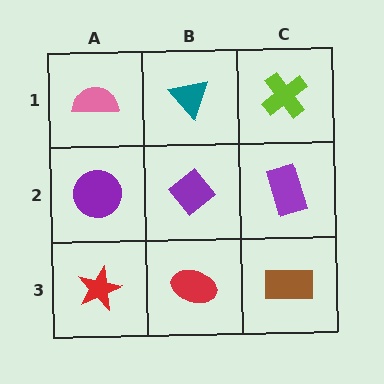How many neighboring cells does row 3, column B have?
3.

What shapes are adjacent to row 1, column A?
A purple circle (row 2, column A), a teal triangle (row 1, column B).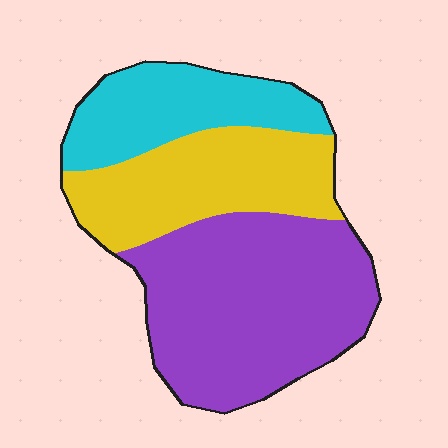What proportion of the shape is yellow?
Yellow covers about 30% of the shape.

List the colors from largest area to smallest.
From largest to smallest: purple, yellow, cyan.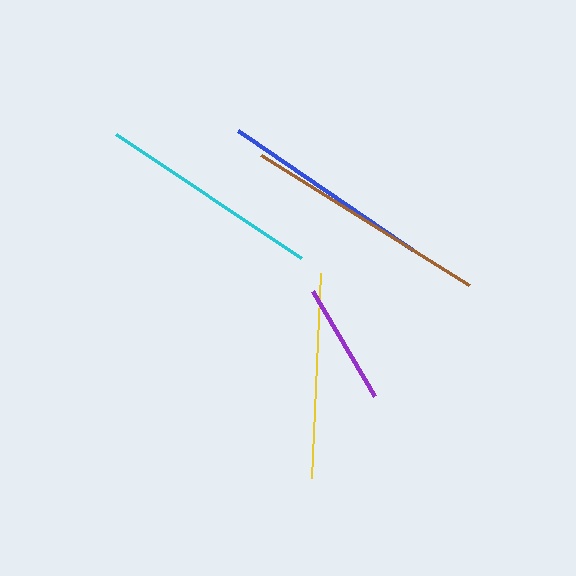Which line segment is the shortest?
The purple line is the shortest at approximately 122 pixels.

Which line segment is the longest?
The brown line is the longest at approximately 245 pixels.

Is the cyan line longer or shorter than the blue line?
The cyan line is longer than the blue line.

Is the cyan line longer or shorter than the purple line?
The cyan line is longer than the purple line.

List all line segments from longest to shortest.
From longest to shortest: brown, cyan, blue, yellow, purple.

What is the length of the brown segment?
The brown segment is approximately 245 pixels long.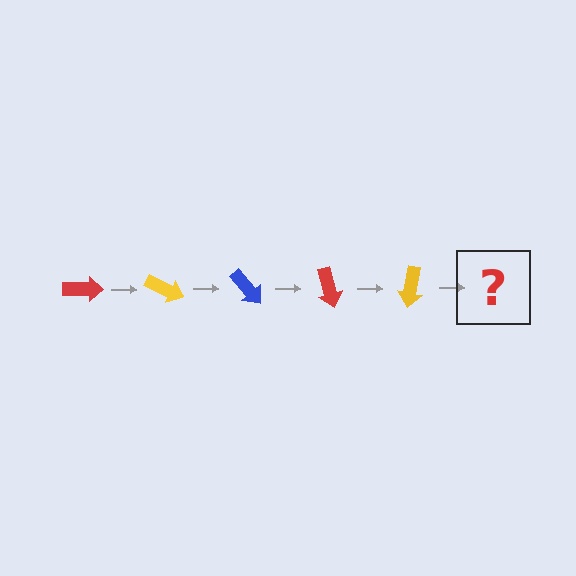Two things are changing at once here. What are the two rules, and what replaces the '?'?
The two rules are that it rotates 25 degrees each step and the color cycles through red, yellow, and blue. The '?' should be a blue arrow, rotated 125 degrees from the start.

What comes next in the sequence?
The next element should be a blue arrow, rotated 125 degrees from the start.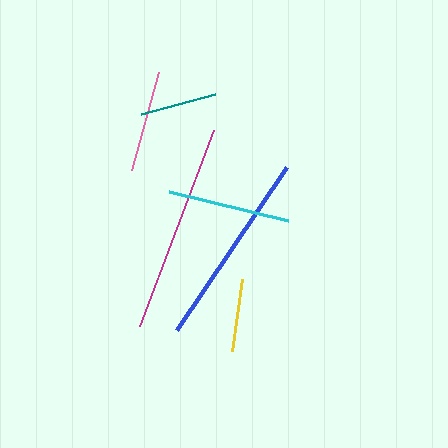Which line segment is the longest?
The magenta line is the longest at approximately 209 pixels.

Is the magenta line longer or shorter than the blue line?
The magenta line is longer than the blue line.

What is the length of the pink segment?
The pink segment is approximately 102 pixels long.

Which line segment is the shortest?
The yellow line is the shortest at approximately 73 pixels.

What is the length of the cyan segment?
The cyan segment is approximately 122 pixels long.